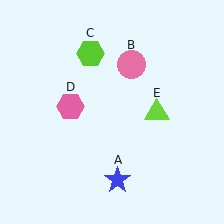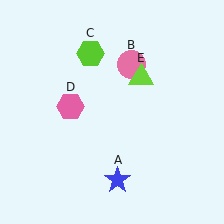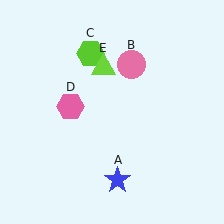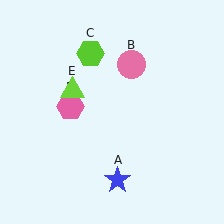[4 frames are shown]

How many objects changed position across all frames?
1 object changed position: lime triangle (object E).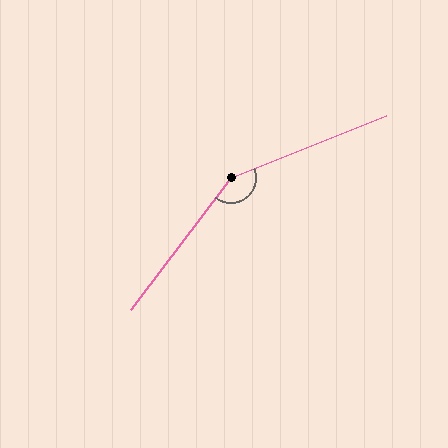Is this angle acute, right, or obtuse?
It is obtuse.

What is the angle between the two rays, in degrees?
Approximately 149 degrees.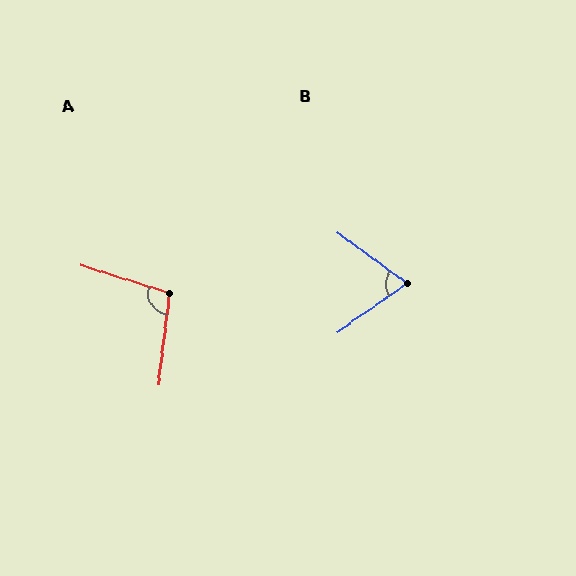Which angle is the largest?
A, at approximately 101 degrees.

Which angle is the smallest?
B, at approximately 71 degrees.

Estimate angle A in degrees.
Approximately 101 degrees.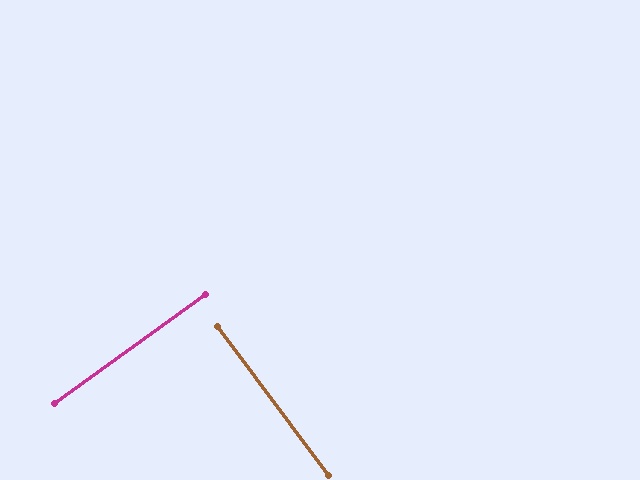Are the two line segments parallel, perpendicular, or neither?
Perpendicular — they meet at approximately 89°.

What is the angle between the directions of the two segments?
Approximately 89 degrees.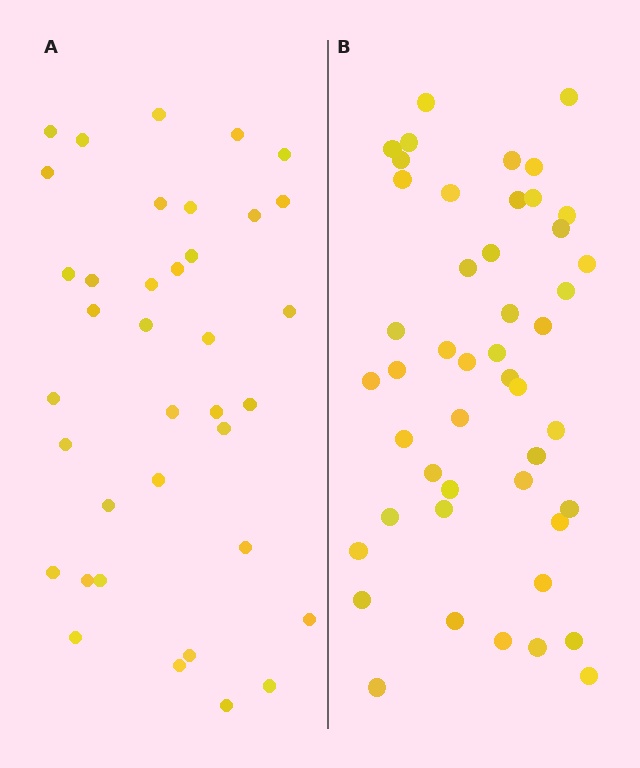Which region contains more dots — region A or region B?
Region B (the right region) has more dots.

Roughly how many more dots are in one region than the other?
Region B has roughly 10 or so more dots than region A.